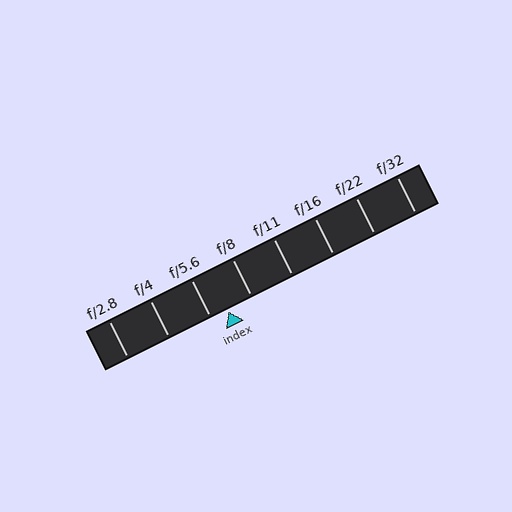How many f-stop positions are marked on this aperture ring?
There are 8 f-stop positions marked.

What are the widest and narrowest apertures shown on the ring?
The widest aperture shown is f/2.8 and the narrowest is f/32.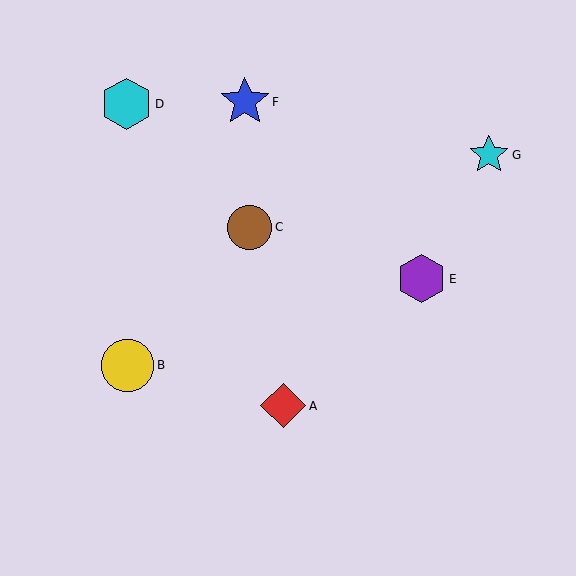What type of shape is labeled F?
Shape F is a blue star.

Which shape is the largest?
The yellow circle (labeled B) is the largest.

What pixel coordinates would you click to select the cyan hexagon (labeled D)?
Click at (126, 104) to select the cyan hexagon D.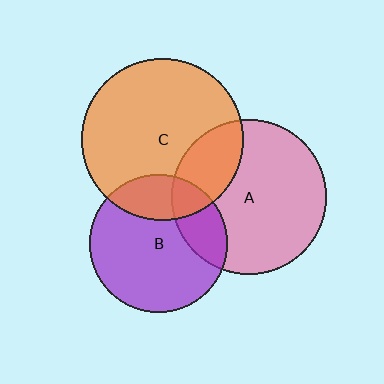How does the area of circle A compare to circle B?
Approximately 1.3 times.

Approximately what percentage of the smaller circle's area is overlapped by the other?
Approximately 25%.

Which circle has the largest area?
Circle C (orange).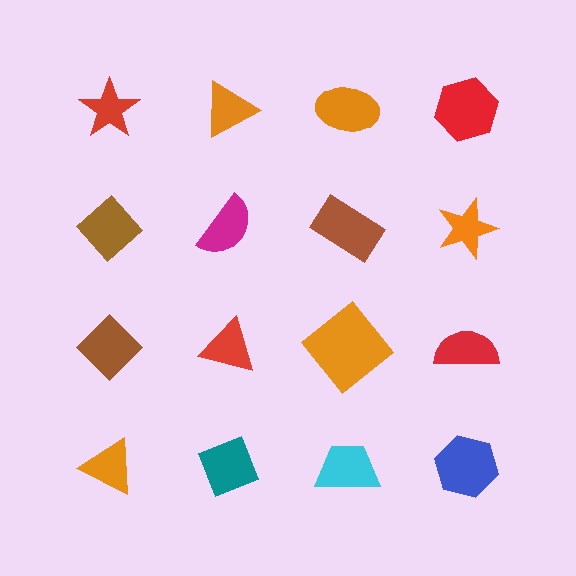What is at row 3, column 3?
An orange diamond.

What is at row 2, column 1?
A brown diamond.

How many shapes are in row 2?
4 shapes.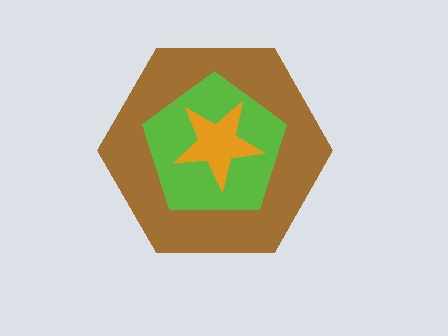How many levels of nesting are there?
3.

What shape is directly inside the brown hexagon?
The lime pentagon.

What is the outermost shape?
The brown hexagon.